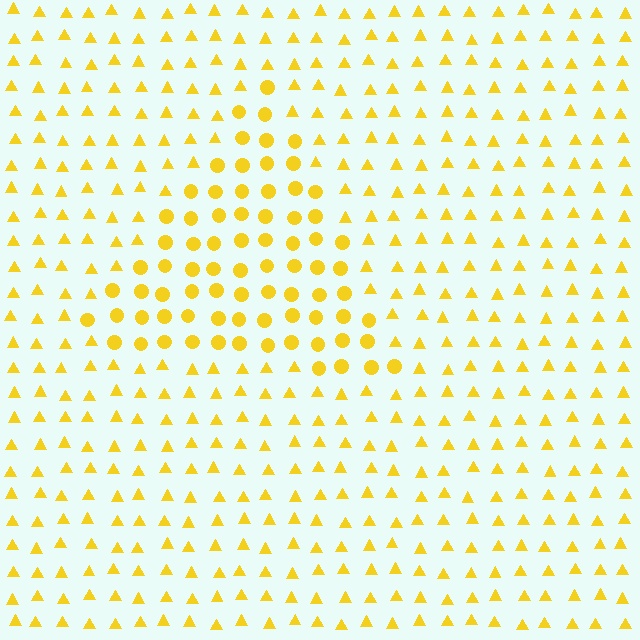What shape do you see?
I see a triangle.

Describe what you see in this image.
The image is filled with small yellow elements arranged in a uniform grid. A triangle-shaped region contains circles, while the surrounding area contains triangles. The boundary is defined purely by the change in element shape.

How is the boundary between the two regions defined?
The boundary is defined by a change in element shape: circles inside vs. triangles outside. All elements share the same color and spacing.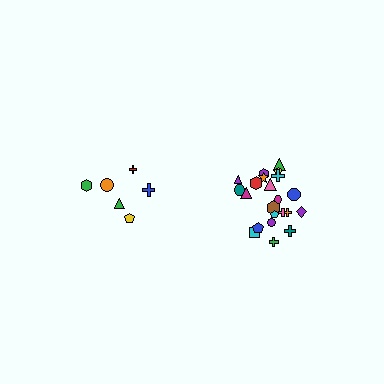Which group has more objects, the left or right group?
The right group.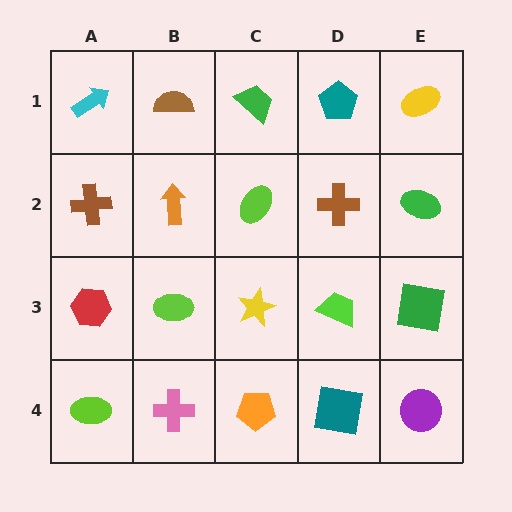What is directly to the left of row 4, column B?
A lime ellipse.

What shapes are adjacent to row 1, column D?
A brown cross (row 2, column D), a green trapezoid (row 1, column C), a yellow ellipse (row 1, column E).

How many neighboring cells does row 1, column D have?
3.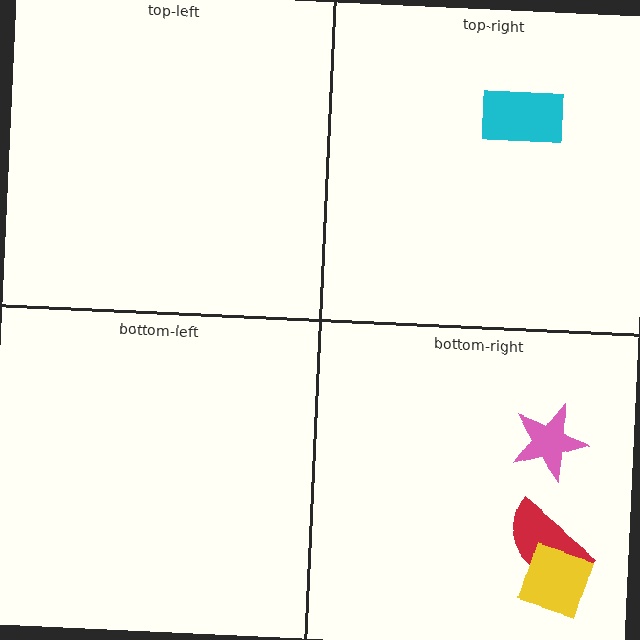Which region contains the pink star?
The bottom-right region.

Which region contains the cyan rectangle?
The top-right region.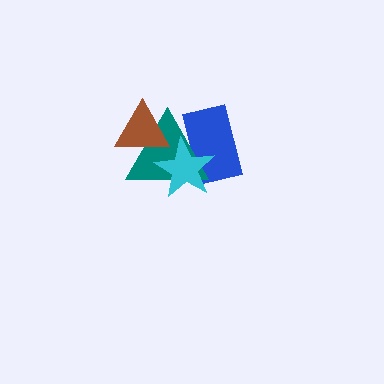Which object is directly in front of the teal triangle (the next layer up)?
The brown triangle is directly in front of the teal triangle.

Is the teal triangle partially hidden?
Yes, it is partially covered by another shape.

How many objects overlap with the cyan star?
3 objects overlap with the cyan star.